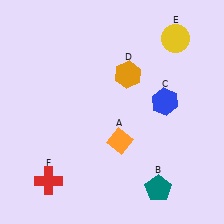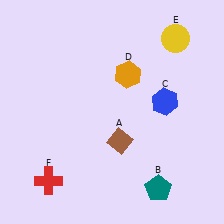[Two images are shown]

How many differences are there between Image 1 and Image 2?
There is 1 difference between the two images.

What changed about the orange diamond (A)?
In Image 1, A is orange. In Image 2, it changed to brown.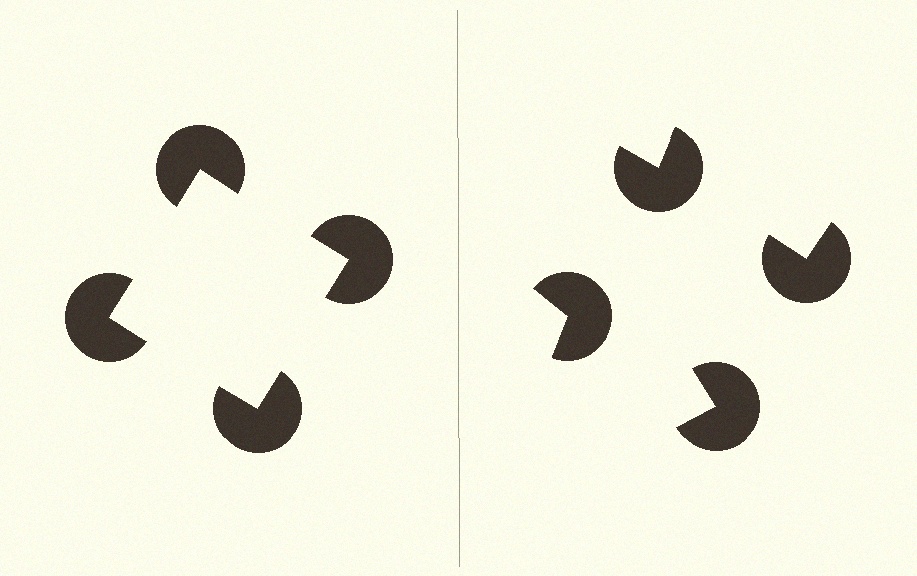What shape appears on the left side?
An illusory square.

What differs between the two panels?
The pac-man discs are positioned identically on both sides; only the wedge orientations differ. On the left they align to a square; on the right they are misaligned.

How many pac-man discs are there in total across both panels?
8 — 4 on each side.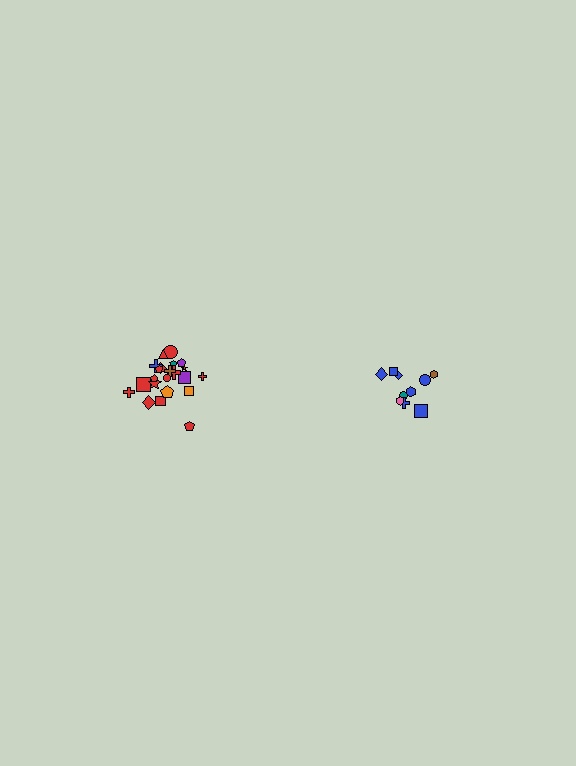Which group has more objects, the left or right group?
The left group.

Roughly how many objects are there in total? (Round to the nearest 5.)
Roughly 30 objects in total.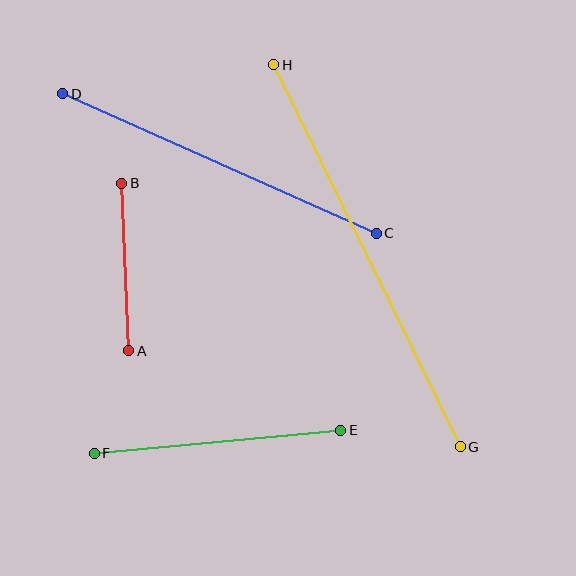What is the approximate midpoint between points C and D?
The midpoint is at approximately (219, 164) pixels.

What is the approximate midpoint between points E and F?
The midpoint is at approximately (217, 442) pixels.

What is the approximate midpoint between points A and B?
The midpoint is at approximately (125, 267) pixels.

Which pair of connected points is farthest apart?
Points G and H are farthest apart.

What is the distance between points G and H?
The distance is approximately 425 pixels.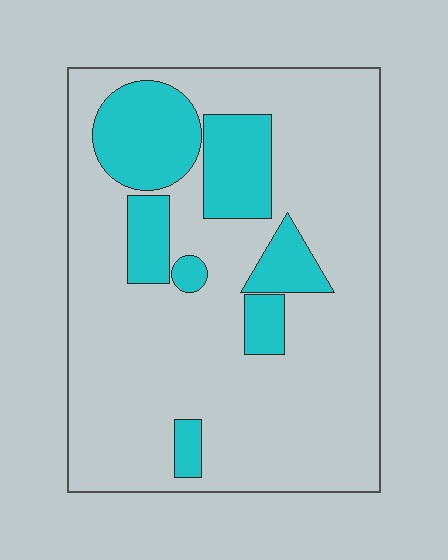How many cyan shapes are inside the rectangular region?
7.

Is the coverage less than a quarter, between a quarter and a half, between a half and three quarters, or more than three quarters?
Less than a quarter.